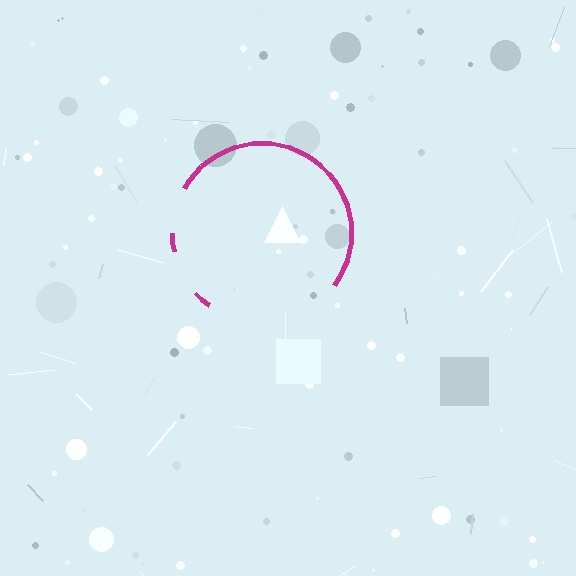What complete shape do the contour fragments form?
The contour fragments form a circle.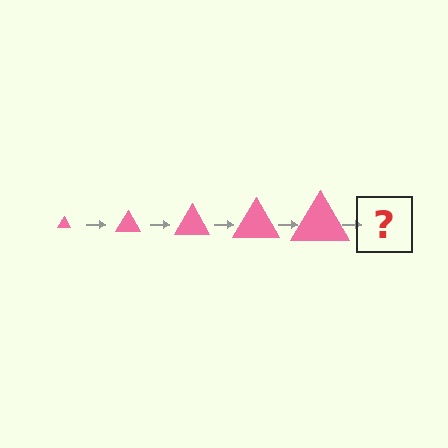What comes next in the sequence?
The next element should be a pink triangle, larger than the previous one.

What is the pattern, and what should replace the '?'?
The pattern is that the triangle gets progressively larger each step. The '?' should be a pink triangle, larger than the previous one.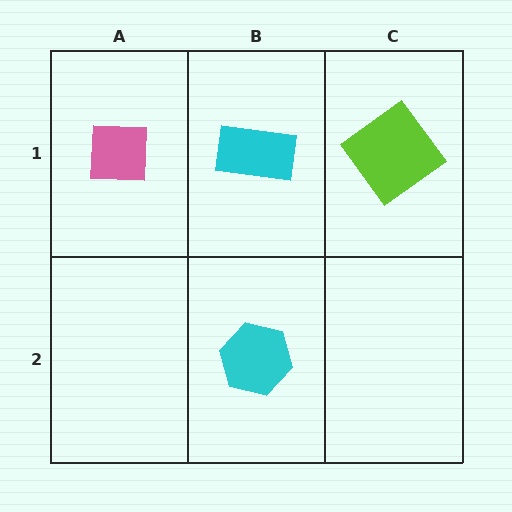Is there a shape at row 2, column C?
No, that cell is empty.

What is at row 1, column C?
A lime diamond.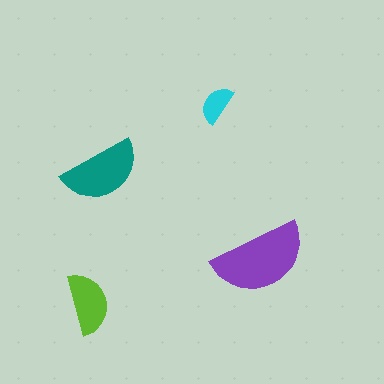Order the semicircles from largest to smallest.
the purple one, the teal one, the lime one, the cyan one.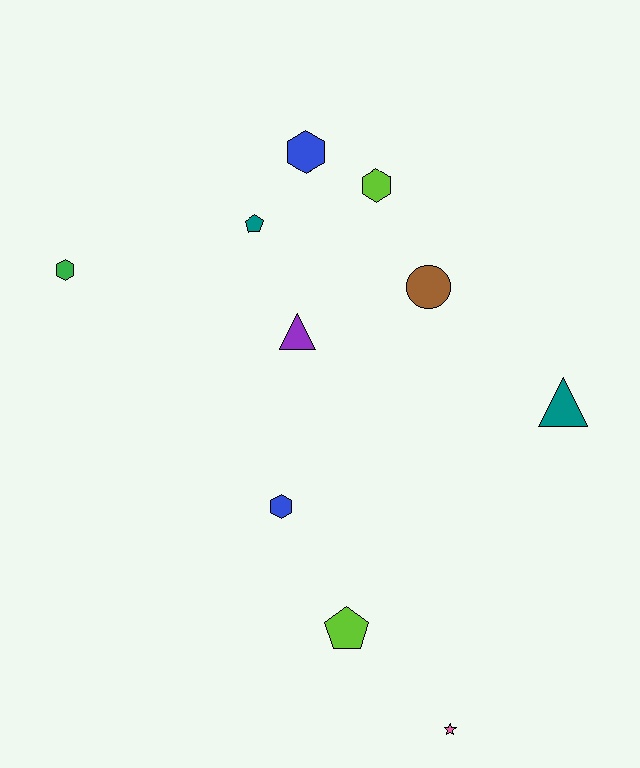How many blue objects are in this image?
There are 2 blue objects.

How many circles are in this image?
There is 1 circle.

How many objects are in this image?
There are 10 objects.